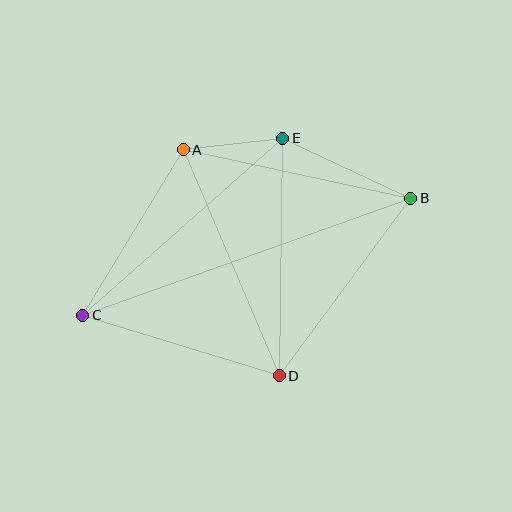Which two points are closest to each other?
Points A and E are closest to each other.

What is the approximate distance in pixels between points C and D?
The distance between C and D is approximately 205 pixels.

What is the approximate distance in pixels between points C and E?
The distance between C and E is approximately 267 pixels.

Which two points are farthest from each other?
Points B and C are farthest from each other.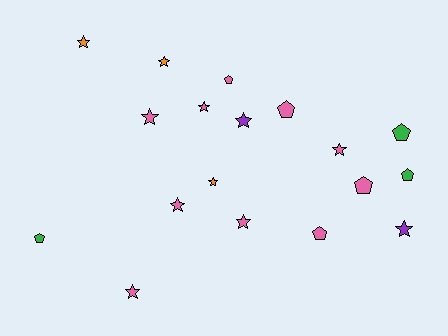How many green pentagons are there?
There are 3 green pentagons.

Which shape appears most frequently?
Star, with 11 objects.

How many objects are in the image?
There are 18 objects.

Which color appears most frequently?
Pink, with 10 objects.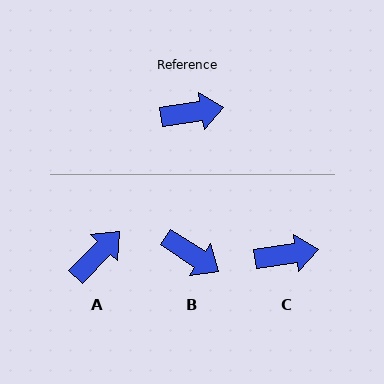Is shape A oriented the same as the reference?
No, it is off by about 38 degrees.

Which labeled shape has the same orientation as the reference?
C.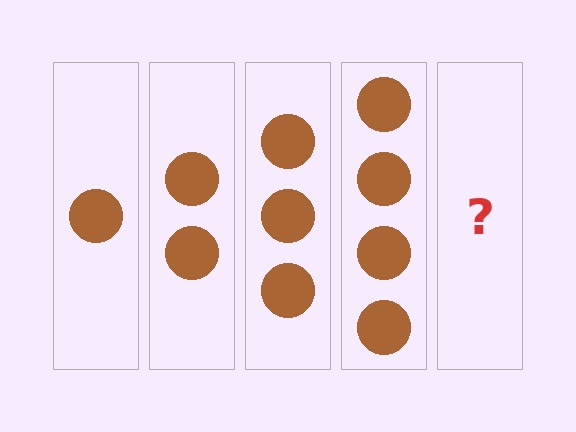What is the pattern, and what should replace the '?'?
The pattern is that each step adds one more circle. The '?' should be 5 circles.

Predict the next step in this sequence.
The next step is 5 circles.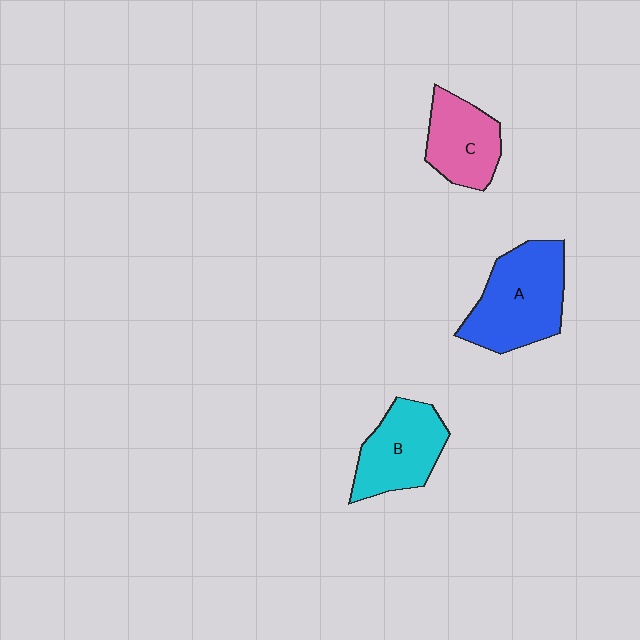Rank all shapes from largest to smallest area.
From largest to smallest: A (blue), B (cyan), C (pink).